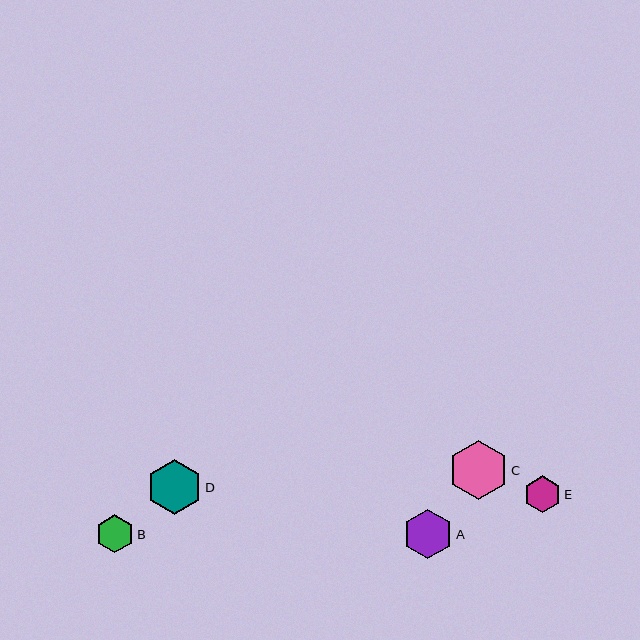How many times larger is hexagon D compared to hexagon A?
Hexagon D is approximately 1.1 times the size of hexagon A.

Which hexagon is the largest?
Hexagon C is the largest with a size of approximately 59 pixels.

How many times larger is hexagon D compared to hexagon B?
Hexagon D is approximately 1.4 times the size of hexagon B.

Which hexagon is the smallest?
Hexagon E is the smallest with a size of approximately 37 pixels.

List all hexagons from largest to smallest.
From largest to smallest: C, D, A, B, E.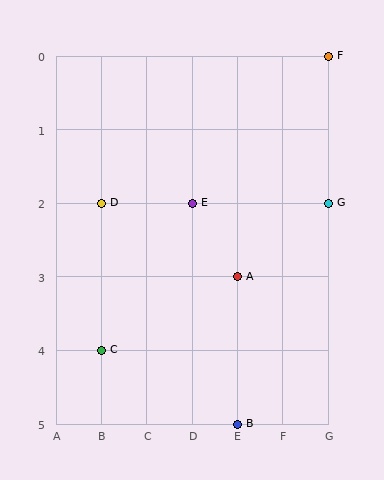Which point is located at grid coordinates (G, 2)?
Point G is at (G, 2).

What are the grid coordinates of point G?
Point G is at grid coordinates (G, 2).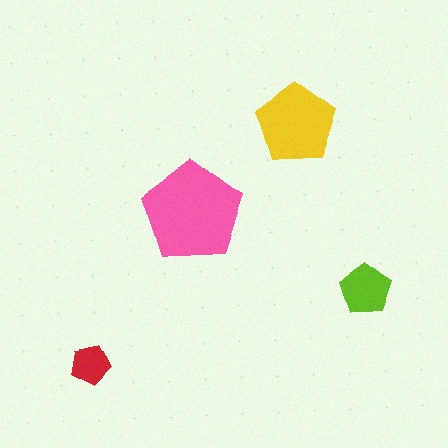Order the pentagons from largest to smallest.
the pink one, the yellow one, the lime one, the red one.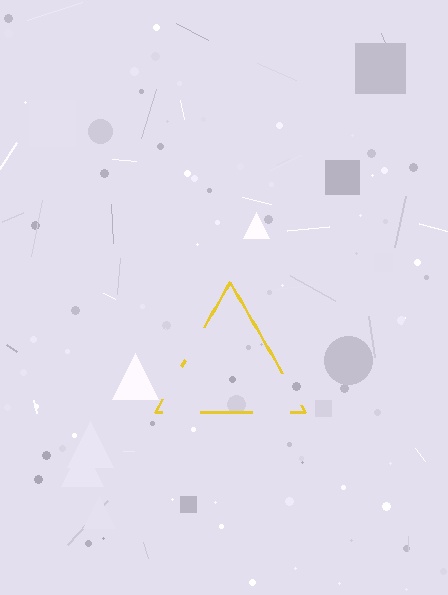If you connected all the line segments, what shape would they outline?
They would outline a triangle.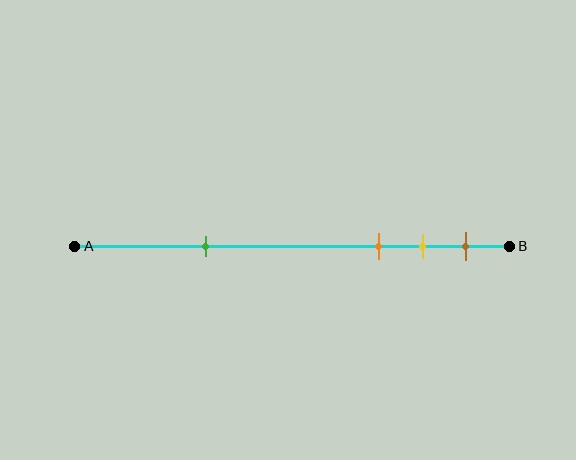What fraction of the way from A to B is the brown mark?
The brown mark is approximately 90% (0.9) of the way from A to B.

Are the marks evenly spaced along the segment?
No, the marks are not evenly spaced.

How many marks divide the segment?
There are 4 marks dividing the segment.